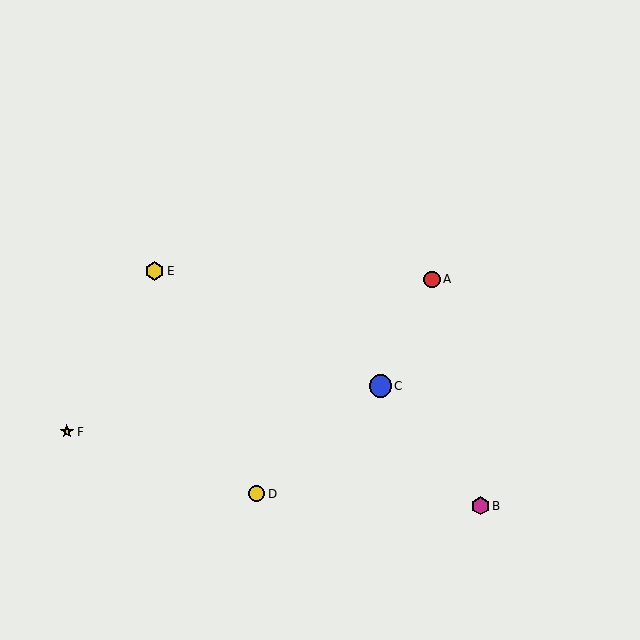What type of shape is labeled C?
Shape C is a blue circle.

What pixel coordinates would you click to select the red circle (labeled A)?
Click at (432, 279) to select the red circle A.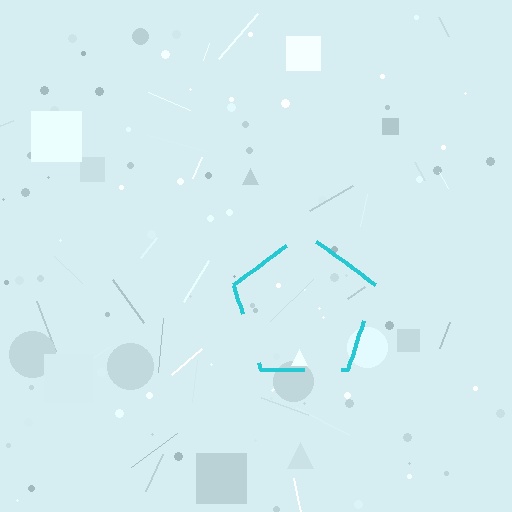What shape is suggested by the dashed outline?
The dashed outline suggests a pentagon.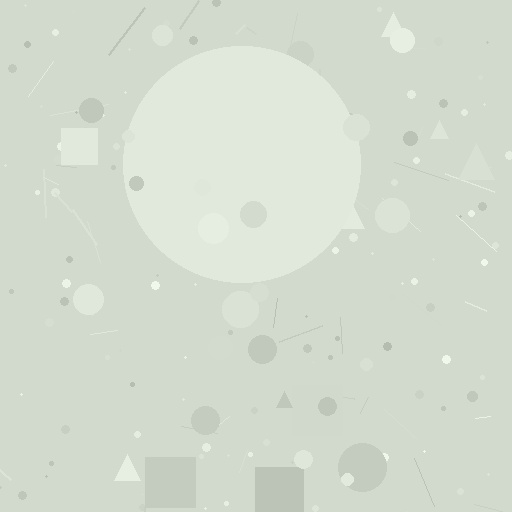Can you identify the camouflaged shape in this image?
The camouflaged shape is a circle.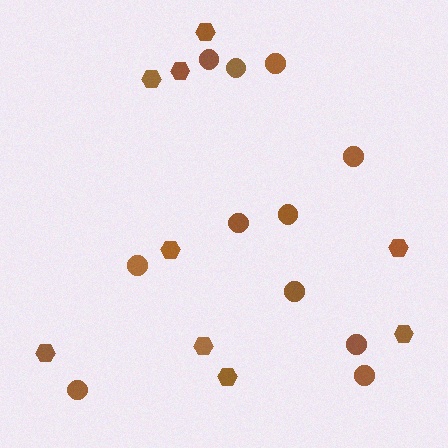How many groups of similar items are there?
There are 2 groups: one group of circles (11) and one group of hexagons (9).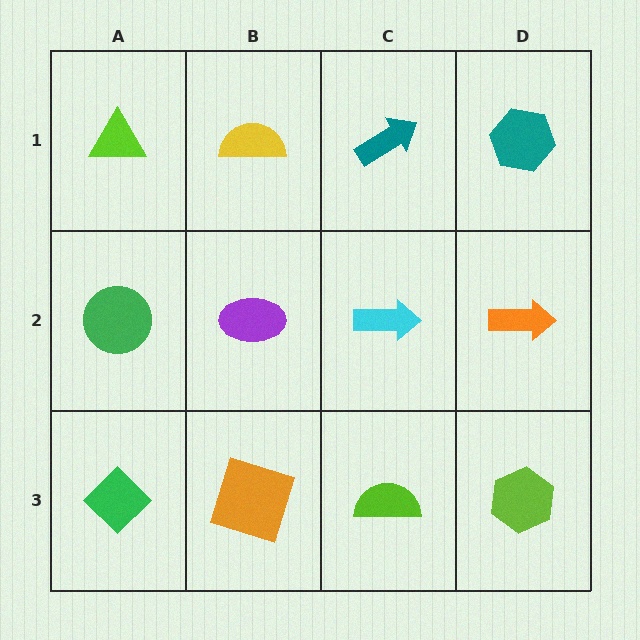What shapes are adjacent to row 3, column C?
A cyan arrow (row 2, column C), an orange square (row 3, column B), a lime hexagon (row 3, column D).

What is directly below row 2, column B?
An orange square.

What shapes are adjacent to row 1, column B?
A purple ellipse (row 2, column B), a lime triangle (row 1, column A), a teal arrow (row 1, column C).